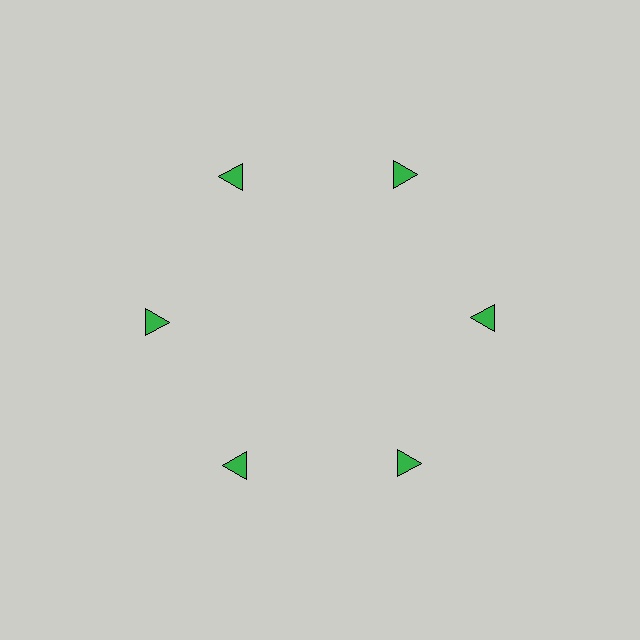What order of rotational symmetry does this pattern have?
This pattern has 6-fold rotational symmetry.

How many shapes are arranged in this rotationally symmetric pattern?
There are 6 shapes, arranged in 6 groups of 1.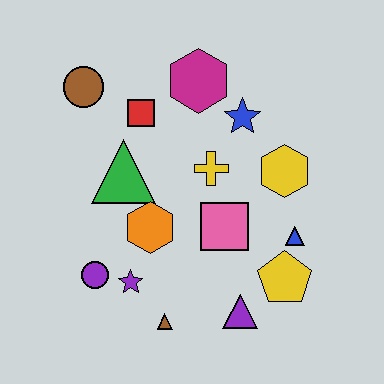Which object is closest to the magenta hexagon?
The blue star is closest to the magenta hexagon.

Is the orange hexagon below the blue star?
Yes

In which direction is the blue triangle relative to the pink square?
The blue triangle is to the right of the pink square.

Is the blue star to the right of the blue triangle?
No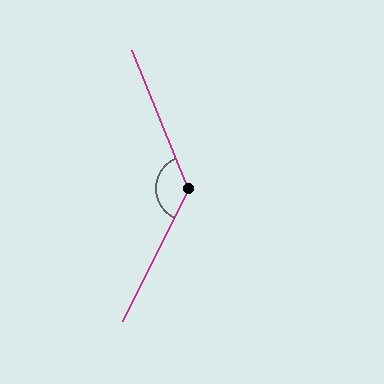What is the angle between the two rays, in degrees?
Approximately 131 degrees.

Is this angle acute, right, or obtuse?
It is obtuse.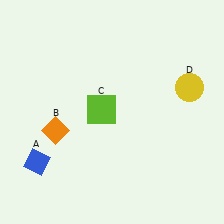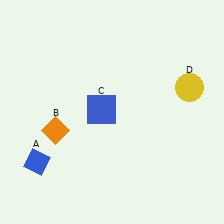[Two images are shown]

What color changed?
The square (C) changed from lime in Image 1 to blue in Image 2.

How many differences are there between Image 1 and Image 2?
There is 1 difference between the two images.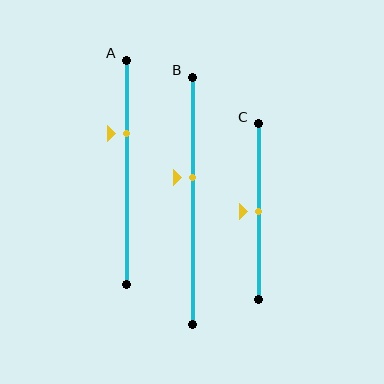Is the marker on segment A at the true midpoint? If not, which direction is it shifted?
No, the marker on segment A is shifted upward by about 17% of the segment length.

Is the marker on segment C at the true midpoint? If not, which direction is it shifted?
Yes, the marker on segment C is at the true midpoint.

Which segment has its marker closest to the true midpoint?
Segment C has its marker closest to the true midpoint.